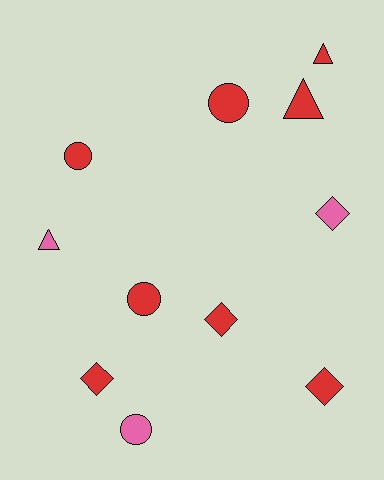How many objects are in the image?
There are 11 objects.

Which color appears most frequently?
Red, with 8 objects.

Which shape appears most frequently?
Circle, with 4 objects.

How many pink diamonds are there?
There is 1 pink diamond.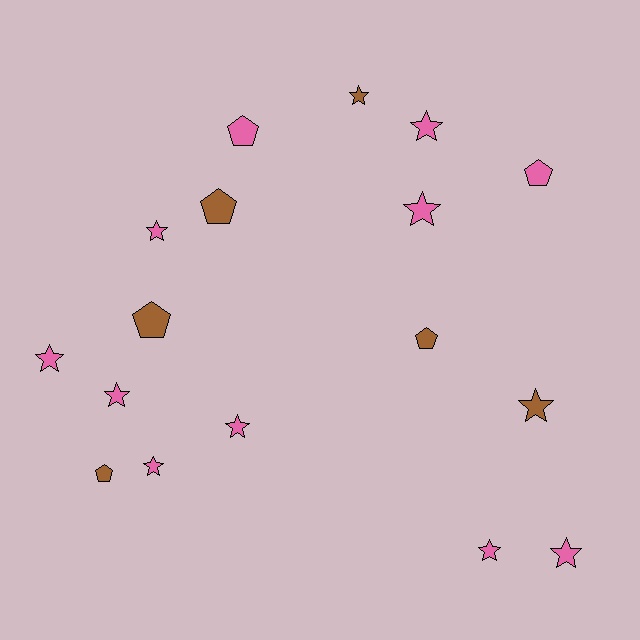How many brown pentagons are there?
There are 4 brown pentagons.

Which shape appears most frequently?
Star, with 11 objects.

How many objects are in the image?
There are 17 objects.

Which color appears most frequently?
Pink, with 11 objects.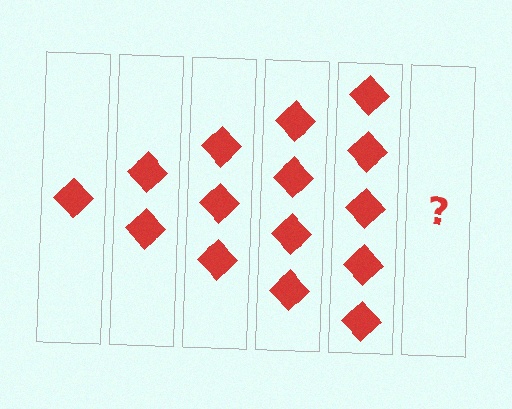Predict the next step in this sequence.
The next step is 6 diamonds.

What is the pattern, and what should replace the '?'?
The pattern is that each step adds one more diamond. The '?' should be 6 diamonds.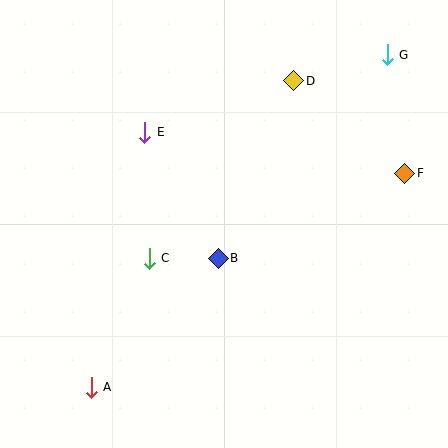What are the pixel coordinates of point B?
Point B is at (218, 258).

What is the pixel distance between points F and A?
The distance between F and A is 379 pixels.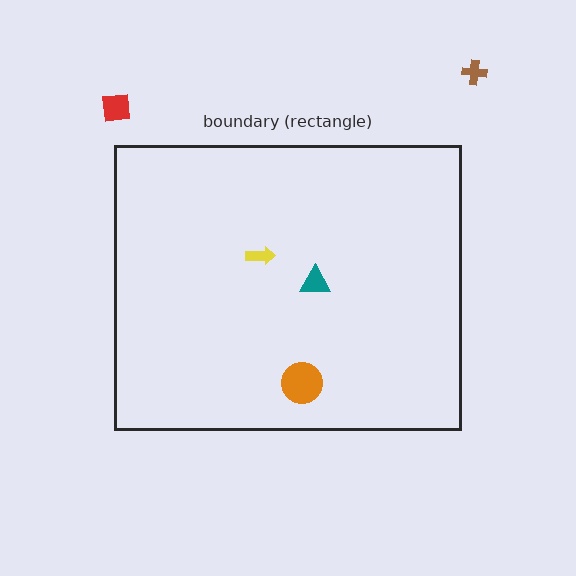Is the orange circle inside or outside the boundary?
Inside.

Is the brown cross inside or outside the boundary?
Outside.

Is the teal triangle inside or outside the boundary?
Inside.